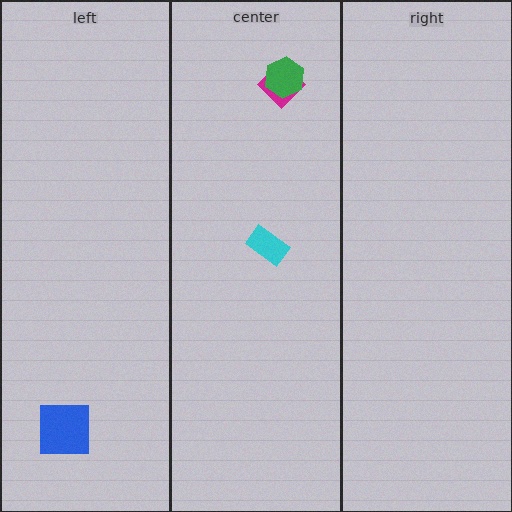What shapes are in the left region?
The blue square.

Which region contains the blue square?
The left region.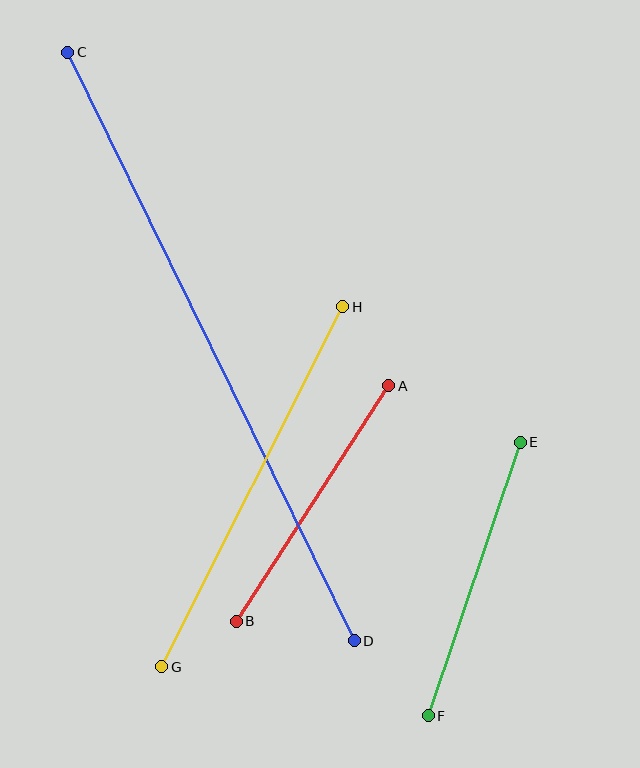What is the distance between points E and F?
The distance is approximately 288 pixels.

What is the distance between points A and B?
The distance is approximately 280 pixels.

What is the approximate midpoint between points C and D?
The midpoint is at approximately (211, 346) pixels.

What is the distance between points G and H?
The distance is approximately 403 pixels.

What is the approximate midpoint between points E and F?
The midpoint is at approximately (474, 579) pixels.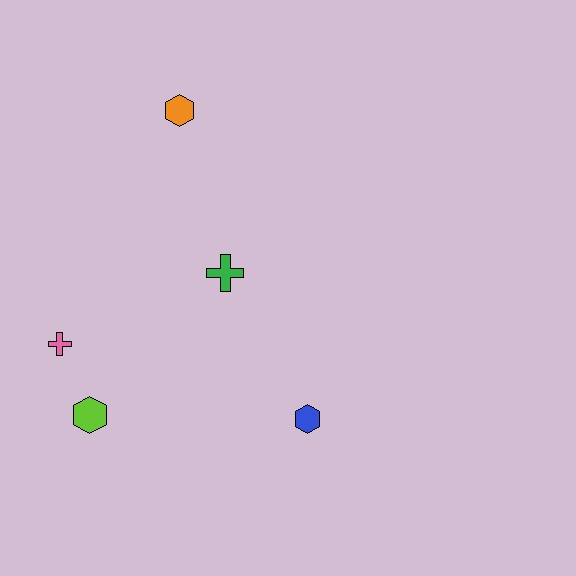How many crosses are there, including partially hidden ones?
There are 2 crosses.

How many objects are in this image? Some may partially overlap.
There are 5 objects.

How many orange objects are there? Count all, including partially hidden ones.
There is 1 orange object.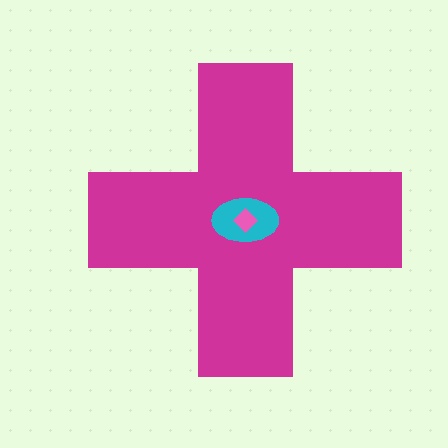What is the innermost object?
The pink diamond.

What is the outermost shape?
The magenta cross.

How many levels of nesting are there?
3.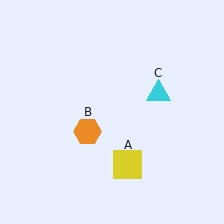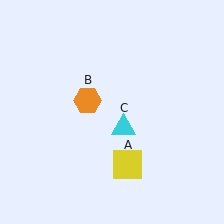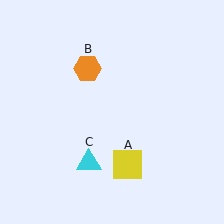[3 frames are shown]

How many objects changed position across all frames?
2 objects changed position: orange hexagon (object B), cyan triangle (object C).